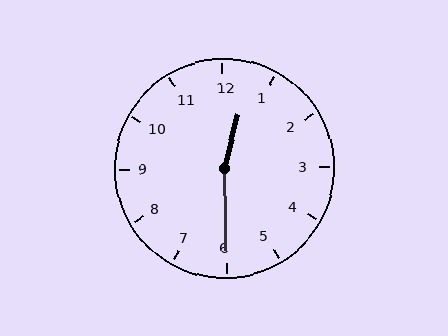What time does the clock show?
12:30.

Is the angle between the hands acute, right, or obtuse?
It is obtuse.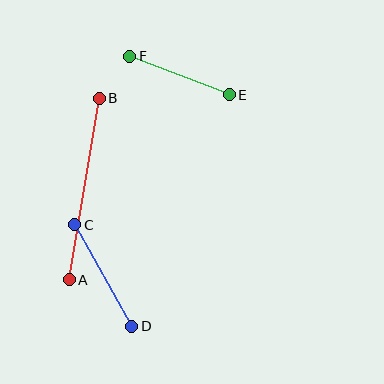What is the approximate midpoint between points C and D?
The midpoint is at approximately (103, 276) pixels.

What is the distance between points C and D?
The distance is approximately 117 pixels.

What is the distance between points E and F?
The distance is approximately 107 pixels.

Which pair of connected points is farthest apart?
Points A and B are farthest apart.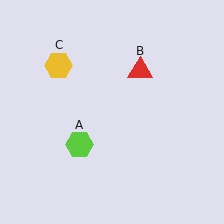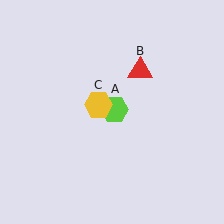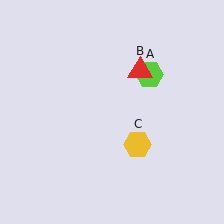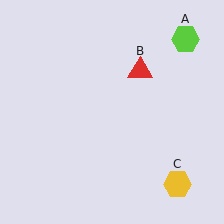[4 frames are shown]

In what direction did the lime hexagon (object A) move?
The lime hexagon (object A) moved up and to the right.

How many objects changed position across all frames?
2 objects changed position: lime hexagon (object A), yellow hexagon (object C).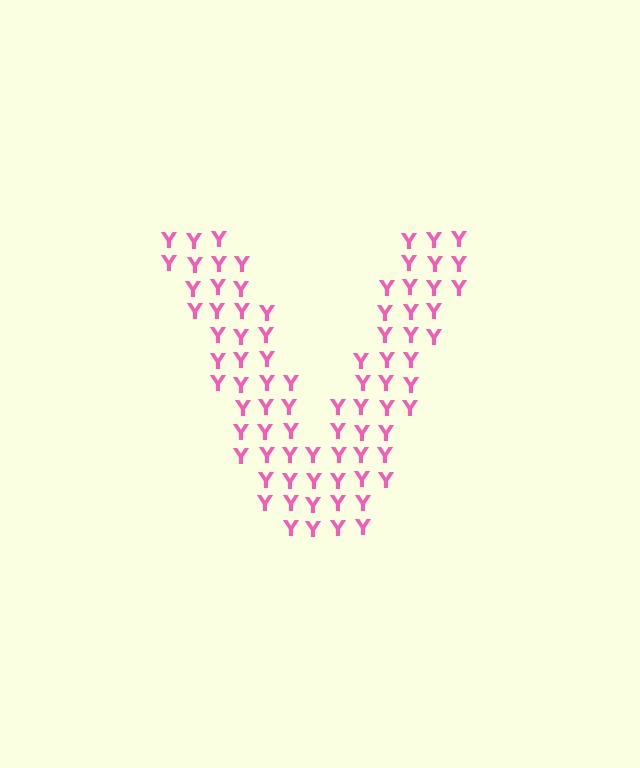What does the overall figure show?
The overall figure shows the letter V.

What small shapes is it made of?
It is made of small letter Y's.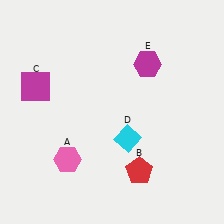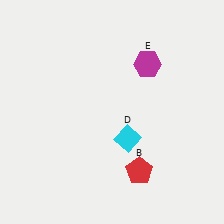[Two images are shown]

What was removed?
The pink hexagon (A), the magenta square (C) were removed in Image 2.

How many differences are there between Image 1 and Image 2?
There are 2 differences between the two images.